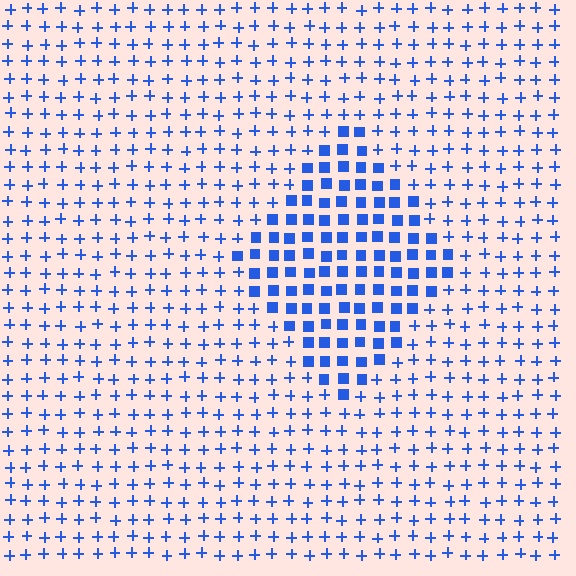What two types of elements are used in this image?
The image uses squares inside the diamond region and plus signs outside it.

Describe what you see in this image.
The image is filled with small blue elements arranged in a uniform grid. A diamond-shaped region contains squares, while the surrounding area contains plus signs. The boundary is defined purely by the change in element shape.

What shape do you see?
I see a diamond.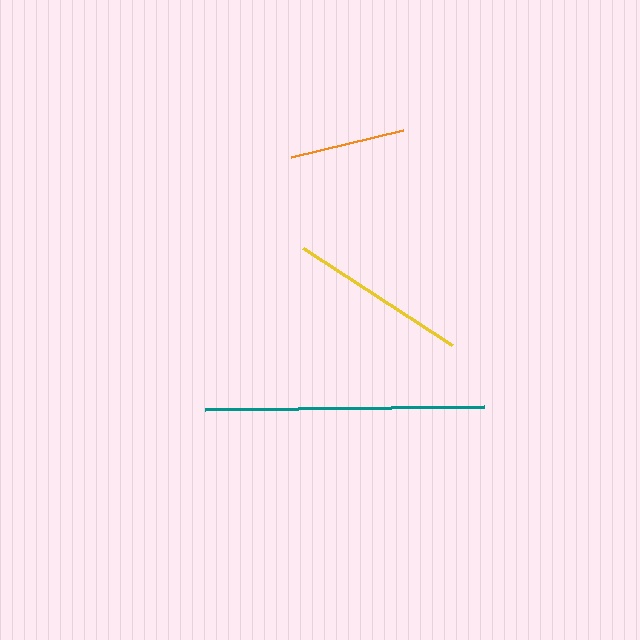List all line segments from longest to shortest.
From longest to shortest: teal, yellow, orange.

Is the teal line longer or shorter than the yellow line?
The teal line is longer than the yellow line.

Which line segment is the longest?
The teal line is the longest at approximately 279 pixels.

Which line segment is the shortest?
The orange line is the shortest at approximately 115 pixels.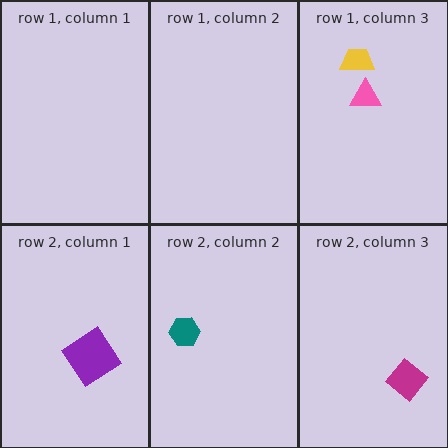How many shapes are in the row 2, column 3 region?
1.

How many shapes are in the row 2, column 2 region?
1.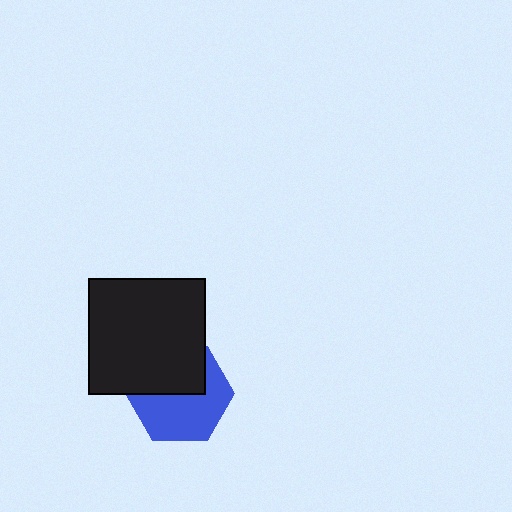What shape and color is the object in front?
The object in front is a black square.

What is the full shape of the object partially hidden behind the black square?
The partially hidden object is a blue hexagon.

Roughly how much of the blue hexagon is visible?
About half of it is visible (roughly 57%).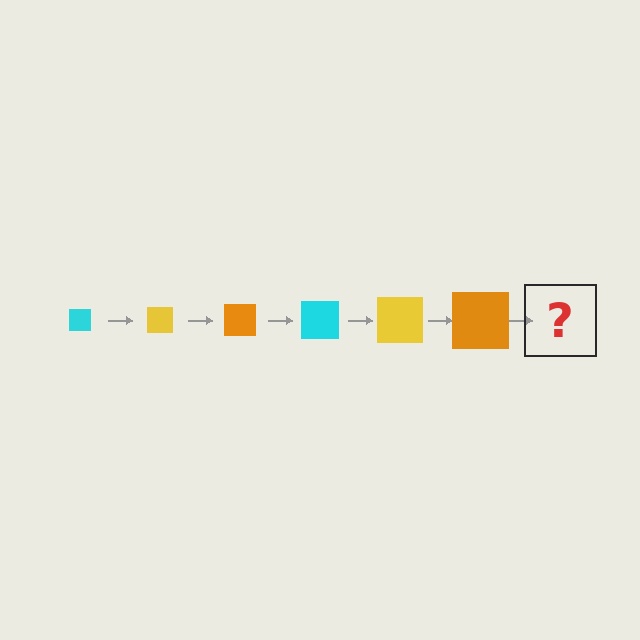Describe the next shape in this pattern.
It should be a cyan square, larger than the previous one.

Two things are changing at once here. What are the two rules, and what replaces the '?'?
The two rules are that the square grows larger each step and the color cycles through cyan, yellow, and orange. The '?' should be a cyan square, larger than the previous one.